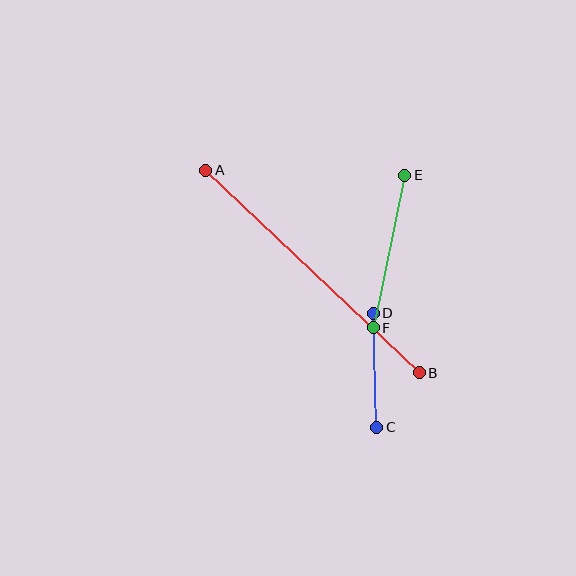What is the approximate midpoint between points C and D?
The midpoint is at approximately (375, 370) pixels.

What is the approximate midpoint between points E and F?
The midpoint is at approximately (389, 252) pixels.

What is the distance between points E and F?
The distance is approximately 156 pixels.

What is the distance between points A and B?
The distance is approximately 294 pixels.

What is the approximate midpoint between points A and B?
The midpoint is at approximately (312, 272) pixels.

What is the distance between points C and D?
The distance is approximately 114 pixels.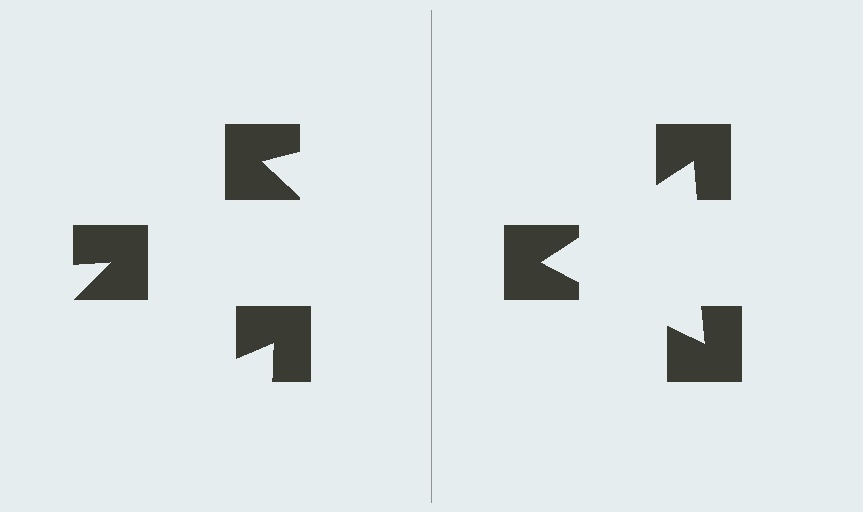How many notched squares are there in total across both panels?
6 — 3 on each side.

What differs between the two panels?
The notched squares are positioned identically on both sides; only the wedge orientations differ. On the right they align to a triangle; on the left they are misaligned.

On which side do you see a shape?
An illusory triangle appears on the right side. On the left side the wedge cuts are rotated, so no coherent shape forms.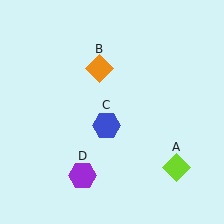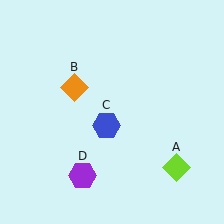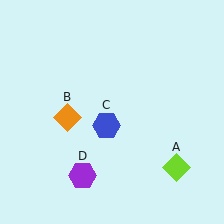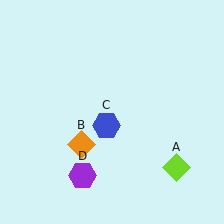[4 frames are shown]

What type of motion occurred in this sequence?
The orange diamond (object B) rotated counterclockwise around the center of the scene.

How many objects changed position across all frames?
1 object changed position: orange diamond (object B).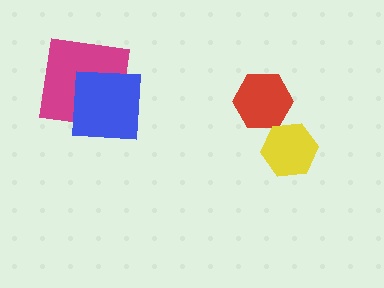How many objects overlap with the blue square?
1 object overlaps with the blue square.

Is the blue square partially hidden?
No, no other shape covers it.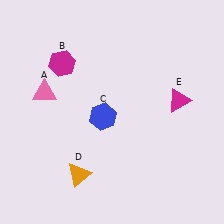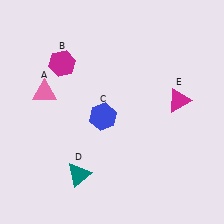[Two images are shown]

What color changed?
The triangle (D) changed from orange in Image 1 to teal in Image 2.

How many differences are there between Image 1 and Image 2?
There is 1 difference between the two images.